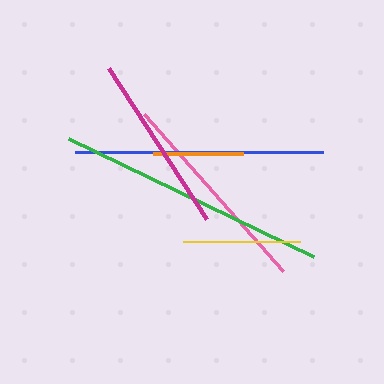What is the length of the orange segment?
The orange segment is approximately 89 pixels long.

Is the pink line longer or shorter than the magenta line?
The pink line is longer than the magenta line.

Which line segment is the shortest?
The orange line is the shortest at approximately 89 pixels.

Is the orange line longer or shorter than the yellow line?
The yellow line is longer than the orange line.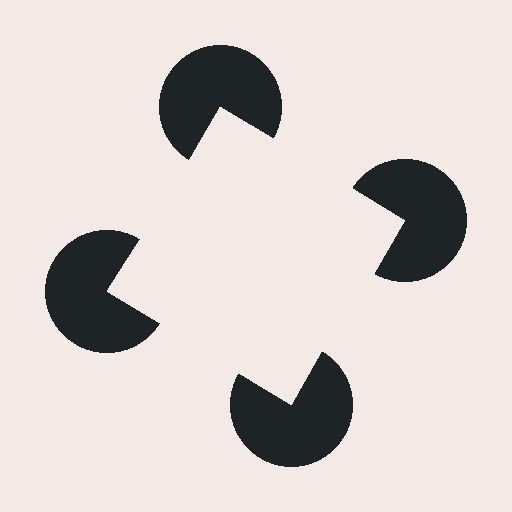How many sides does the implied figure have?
4 sides.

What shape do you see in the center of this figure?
An illusory square — its edges are inferred from the aligned wedge cuts in the pac-man discs, not physically drawn.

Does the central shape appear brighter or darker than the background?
It typically appears slightly brighter than the background, even though no actual brightness change is drawn.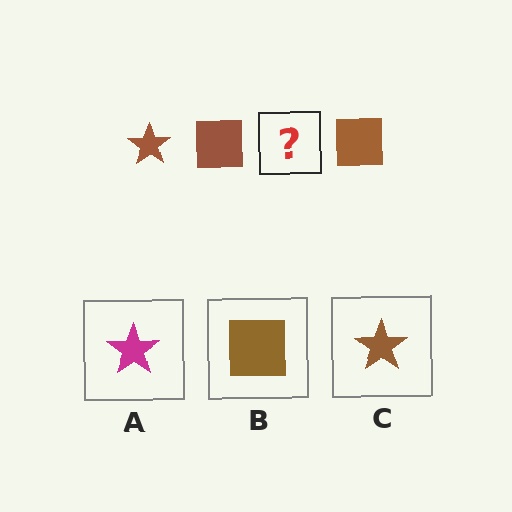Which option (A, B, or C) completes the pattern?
C.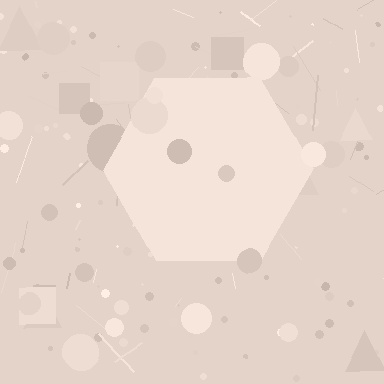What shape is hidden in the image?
A hexagon is hidden in the image.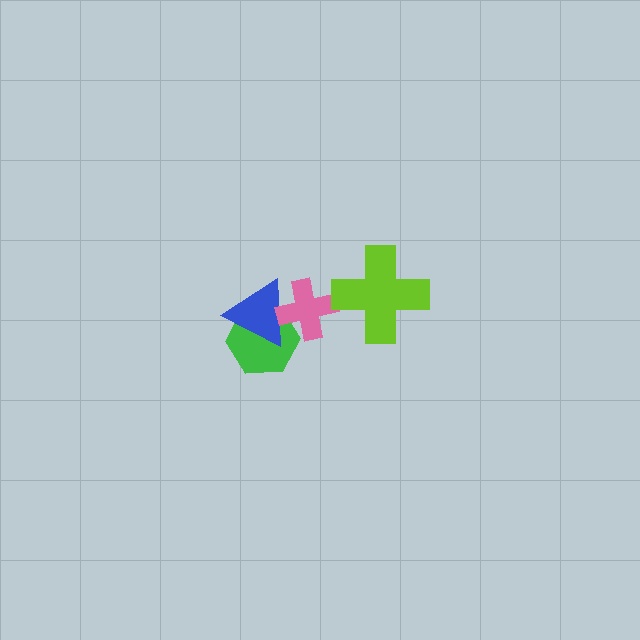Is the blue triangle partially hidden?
Yes, it is partially covered by another shape.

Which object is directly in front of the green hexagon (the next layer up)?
The blue triangle is directly in front of the green hexagon.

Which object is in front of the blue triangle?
The pink cross is in front of the blue triangle.